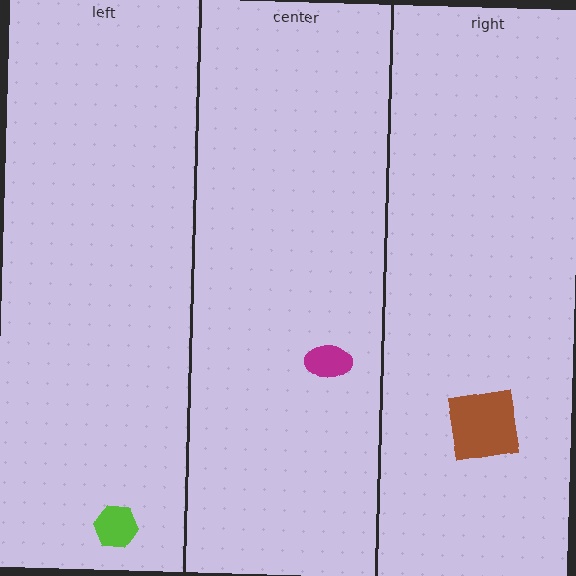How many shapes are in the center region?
1.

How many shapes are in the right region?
1.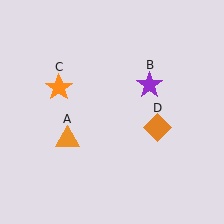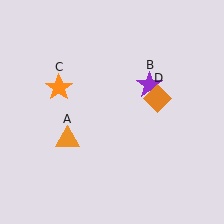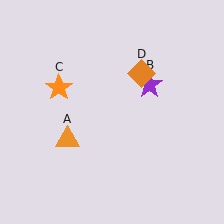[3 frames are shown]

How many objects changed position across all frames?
1 object changed position: orange diamond (object D).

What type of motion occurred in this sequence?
The orange diamond (object D) rotated counterclockwise around the center of the scene.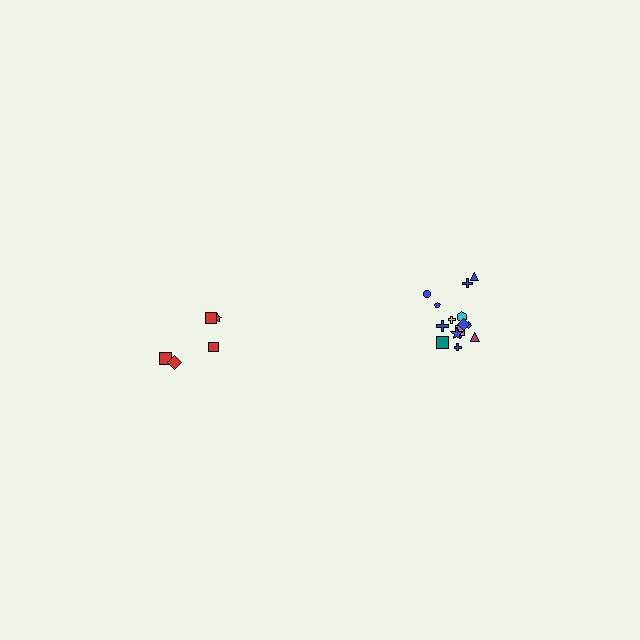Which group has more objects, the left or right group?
The right group.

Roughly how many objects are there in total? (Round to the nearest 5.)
Roughly 20 objects in total.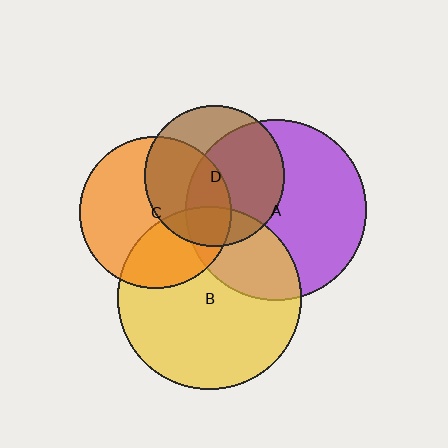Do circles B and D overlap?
Yes.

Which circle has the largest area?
Circle B (yellow).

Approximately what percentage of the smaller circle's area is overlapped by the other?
Approximately 20%.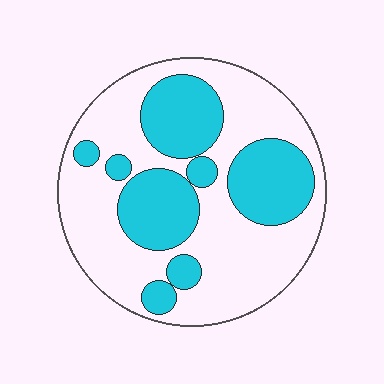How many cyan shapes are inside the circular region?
8.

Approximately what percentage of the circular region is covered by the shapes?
Approximately 35%.